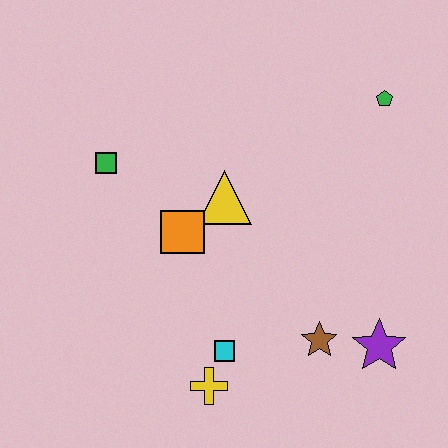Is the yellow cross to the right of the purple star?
No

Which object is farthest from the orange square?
The green pentagon is farthest from the orange square.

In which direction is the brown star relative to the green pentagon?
The brown star is below the green pentagon.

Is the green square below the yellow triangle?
No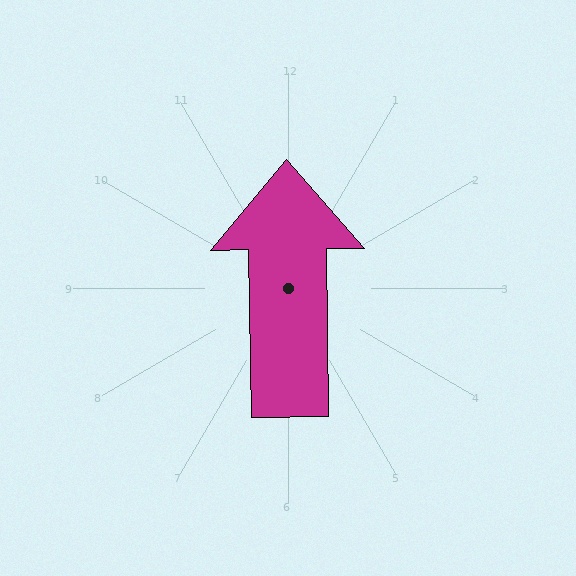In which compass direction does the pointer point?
North.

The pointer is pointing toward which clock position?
Roughly 12 o'clock.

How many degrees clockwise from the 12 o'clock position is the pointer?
Approximately 359 degrees.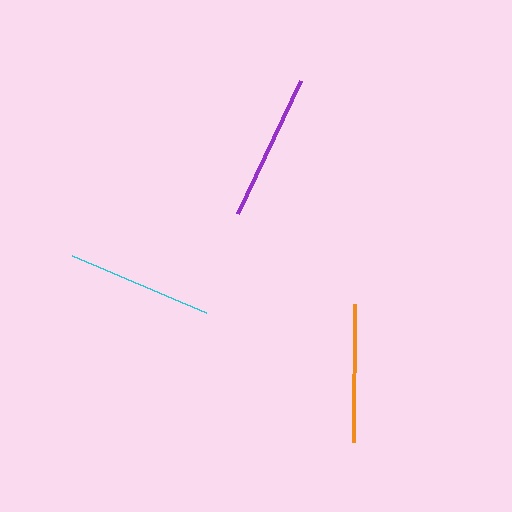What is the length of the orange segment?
The orange segment is approximately 139 pixels long.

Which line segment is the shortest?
The orange line is the shortest at approximately 139 pixels.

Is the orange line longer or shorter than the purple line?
The purple line is longer than the orange line.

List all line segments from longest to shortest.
From longest to shortest: purple, cyan, orange.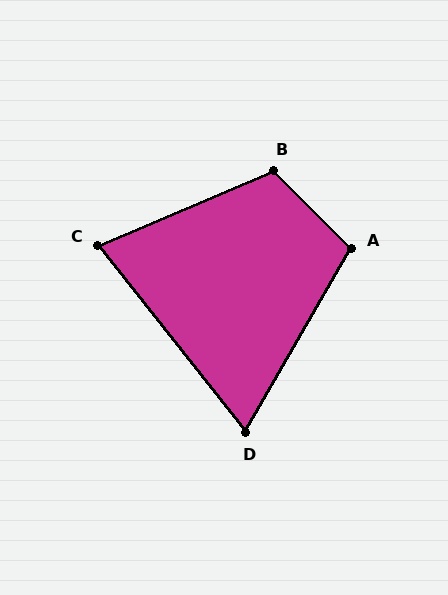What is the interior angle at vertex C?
Approximately 75 degrees (acute).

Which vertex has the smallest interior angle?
D, at approximately 68 degrees.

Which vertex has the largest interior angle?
B, at approximately 112 degrees.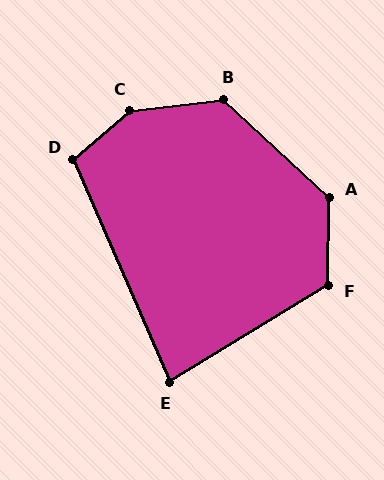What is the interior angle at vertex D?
Approximately 107 degrees (obtuse).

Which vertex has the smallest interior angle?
E, at approximately 82 degrees.